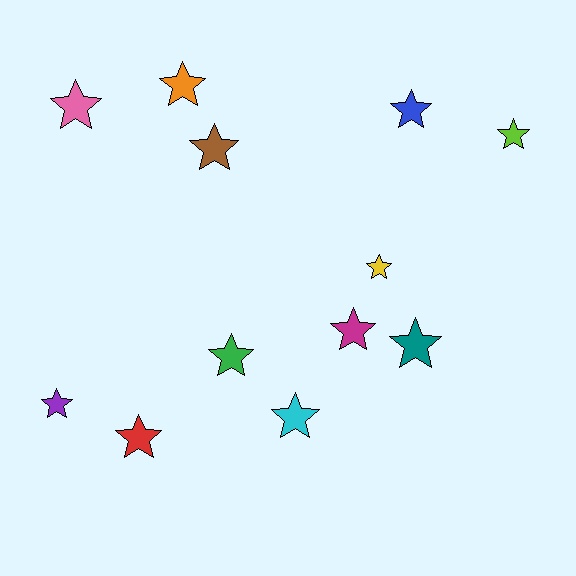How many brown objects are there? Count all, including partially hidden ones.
There is 1 brown object.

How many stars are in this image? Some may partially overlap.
There are 12 stars.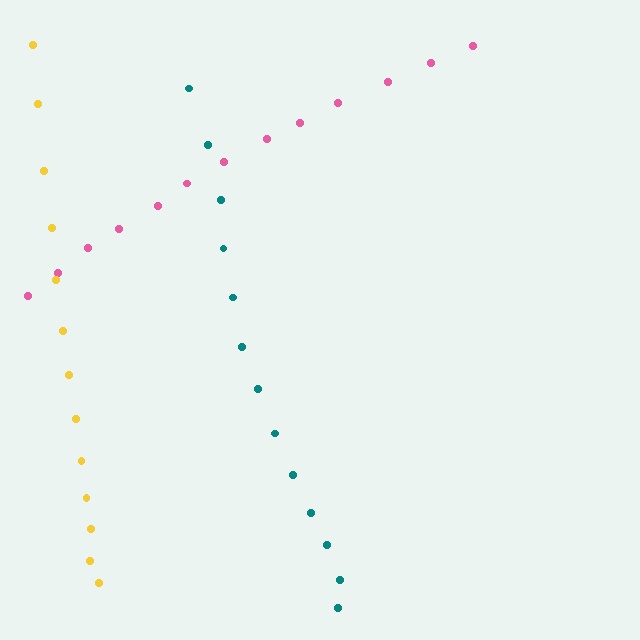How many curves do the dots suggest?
There are 3 distinct paths.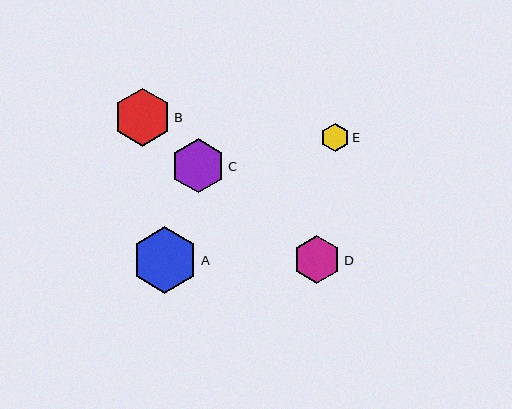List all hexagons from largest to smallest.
From largest to smallest: A, B, C, D, E.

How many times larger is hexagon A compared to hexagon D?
Hexagon A is approximately 1.4 times the size of hexagon D.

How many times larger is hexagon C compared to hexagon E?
Hexagon C is approximately 1.9 times the size of hexagon E.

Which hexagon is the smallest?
Hexagon E is the smallest with a size of approximately 28 pixels.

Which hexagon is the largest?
Hexagon A is the largest with a size of approximately 66 pixels.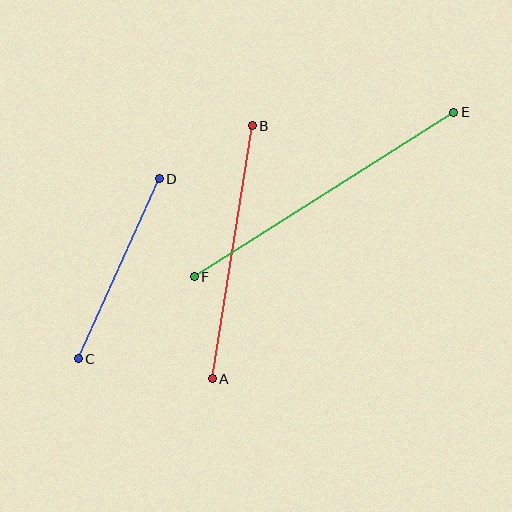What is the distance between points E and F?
The distance is approximately 307 pixels.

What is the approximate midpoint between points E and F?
The midpoint is at approximately (324, 195) pixels.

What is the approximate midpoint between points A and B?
The midpoint is at approximately (232, 252) pixels.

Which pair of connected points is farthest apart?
Points E and F are farthest apart.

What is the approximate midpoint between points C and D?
The midpoint is at approximately (119, 269) pixels.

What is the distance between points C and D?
The distance is approximately 198 pixels.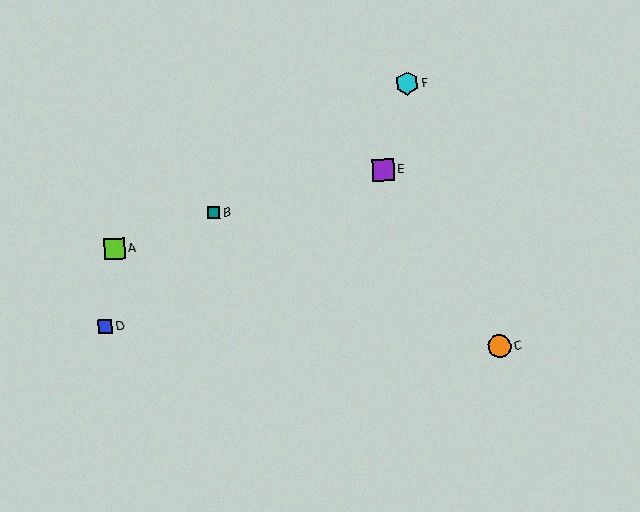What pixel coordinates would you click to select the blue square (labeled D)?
Click at (105, 326) to select the blue square D.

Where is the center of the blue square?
The center of the blue square is at (105, 326).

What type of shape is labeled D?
Shape D is a blue square.